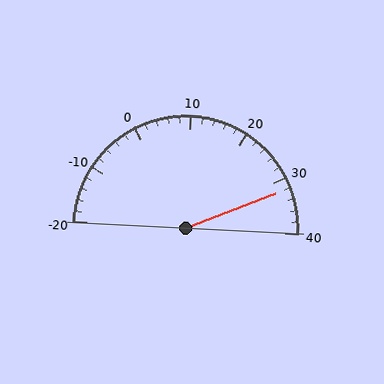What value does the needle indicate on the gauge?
The needle indicates approximately 32.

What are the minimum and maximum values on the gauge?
The gauge ranges from -20 to 40.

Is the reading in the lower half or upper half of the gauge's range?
The reading is in the upper half of the range (-20 to 40).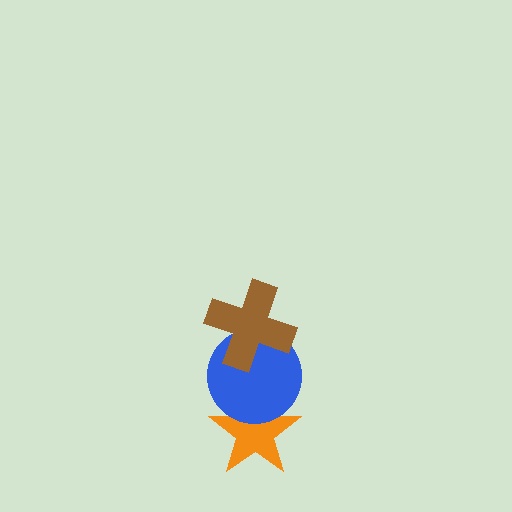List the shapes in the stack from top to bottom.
From top to bottom: the brown cross, the blue circle, the orange star.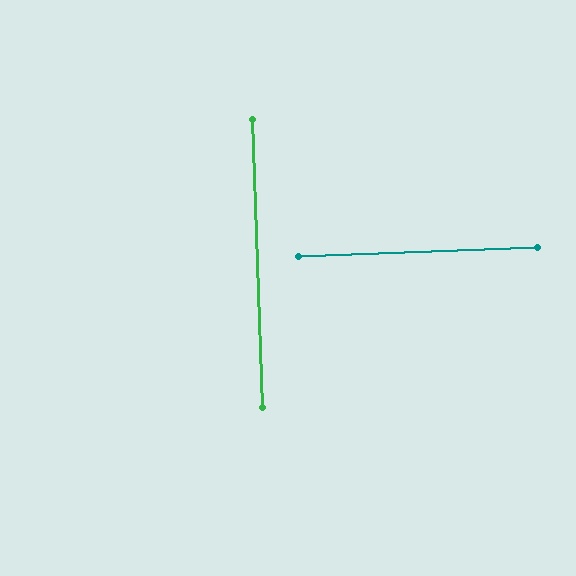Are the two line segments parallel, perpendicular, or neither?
Perpendicular — they meet at approximately 90°.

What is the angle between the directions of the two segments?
Approximately 90 degrees.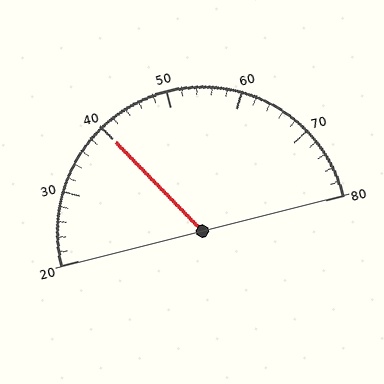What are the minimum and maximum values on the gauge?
The gauge ranges from 20 to 80.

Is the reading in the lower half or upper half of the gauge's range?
The reading is in the lower half of the range (20 to 80).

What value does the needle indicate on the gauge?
The needle indicates approximately 40.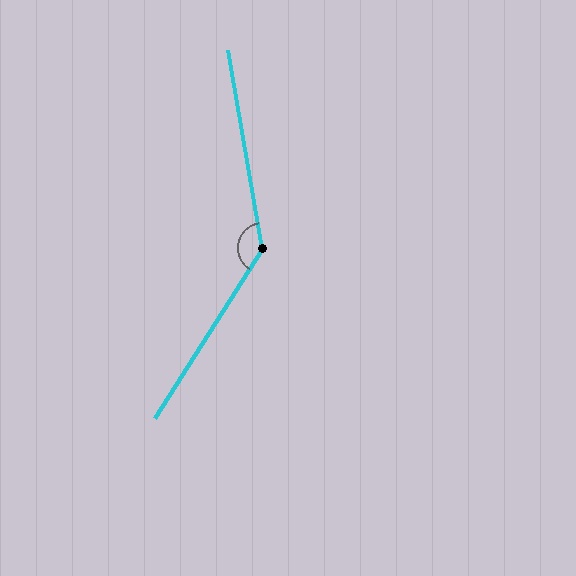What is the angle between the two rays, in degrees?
Approximately 138 degrees.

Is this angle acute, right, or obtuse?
It is obtuse.